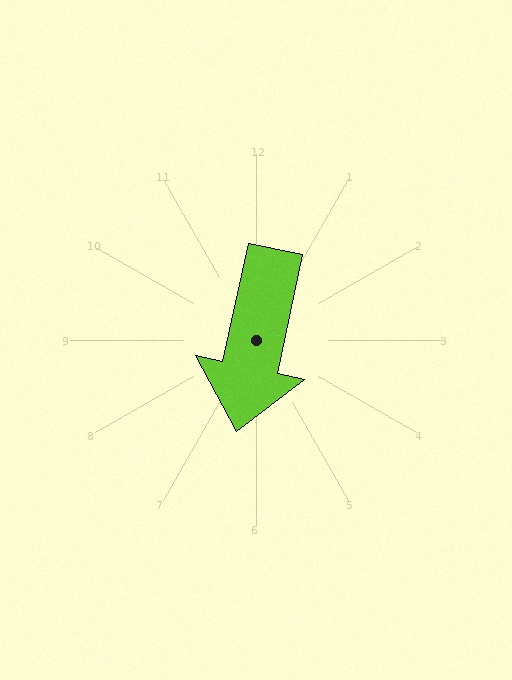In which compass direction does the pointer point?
South.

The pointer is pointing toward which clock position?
Roughly 6 o'clock.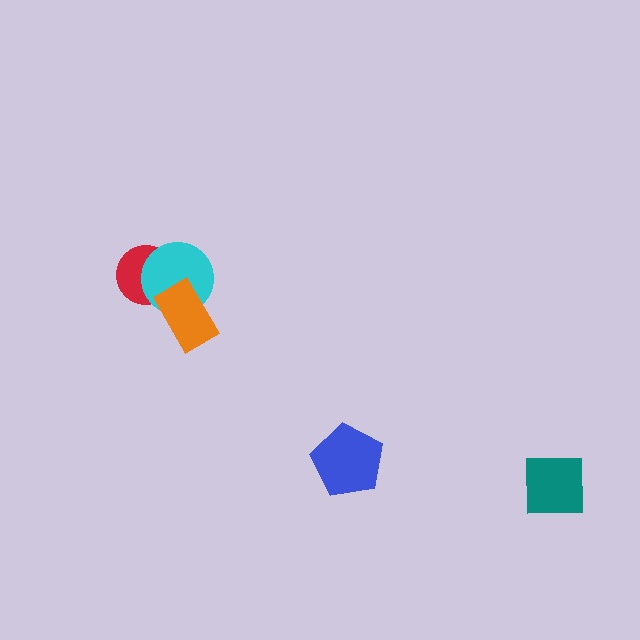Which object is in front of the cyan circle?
The orange rectangle is in front of the cyan circle.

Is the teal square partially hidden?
No, no other shape covers it.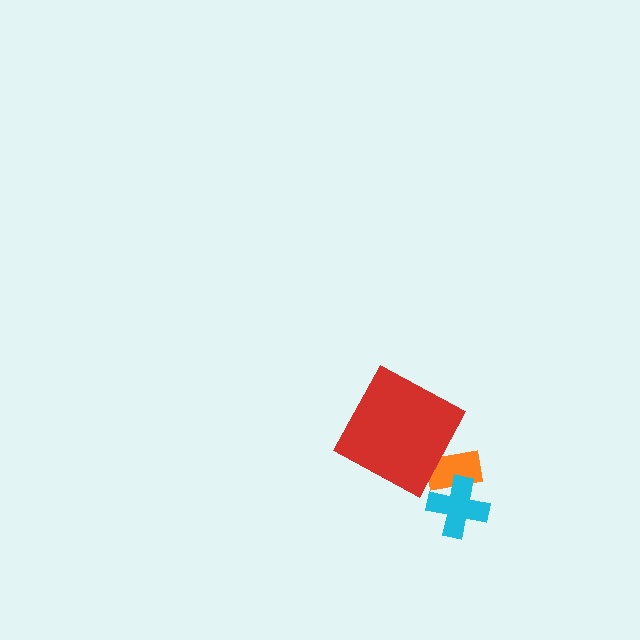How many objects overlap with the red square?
1 object overlaps with the red square.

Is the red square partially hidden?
No, no other shape covers it.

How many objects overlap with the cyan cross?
1 object overlaps with the cyan cross.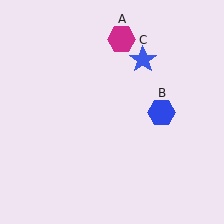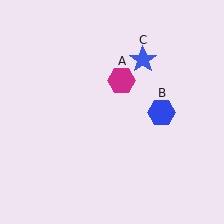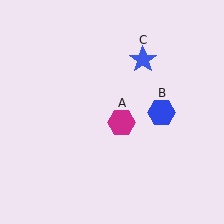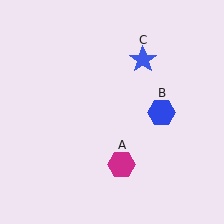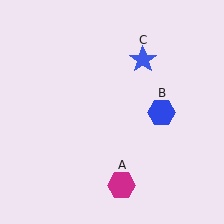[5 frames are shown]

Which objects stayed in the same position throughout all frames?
Blue hexagon (object B) and blue star (object C) remained stationary.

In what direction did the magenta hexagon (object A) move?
The magenta hexagon (object A) moved down.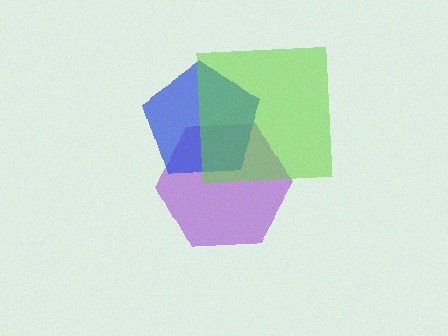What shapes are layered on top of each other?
The layered shapes are: a purple hexagon, a blue pentagon, a lime square.